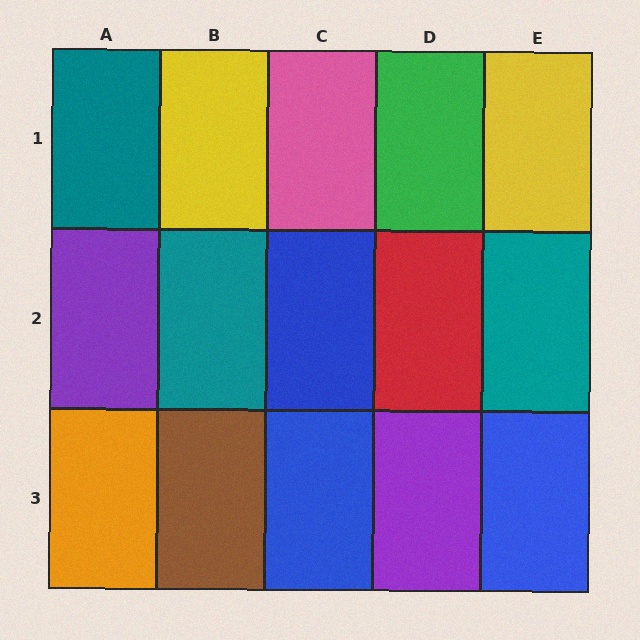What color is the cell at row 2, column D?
Red.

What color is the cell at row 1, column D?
Green.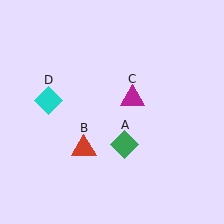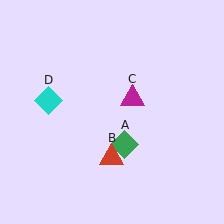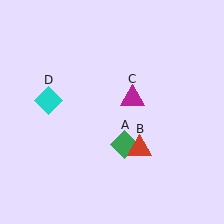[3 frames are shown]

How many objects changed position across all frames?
1 object changed position: red triangle (object B).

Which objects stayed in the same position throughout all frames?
Green diamond (object A) and magenta triangle (object C) and cyan diamond (object D) remained stationary.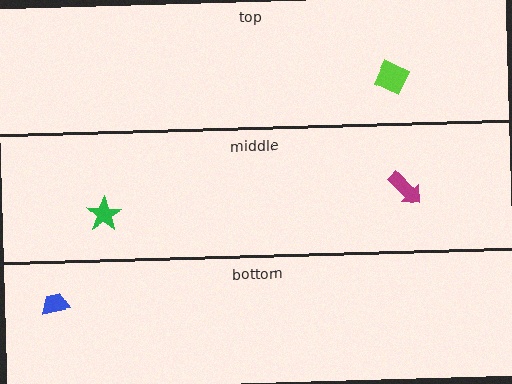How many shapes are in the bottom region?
1.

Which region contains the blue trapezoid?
The bottom region.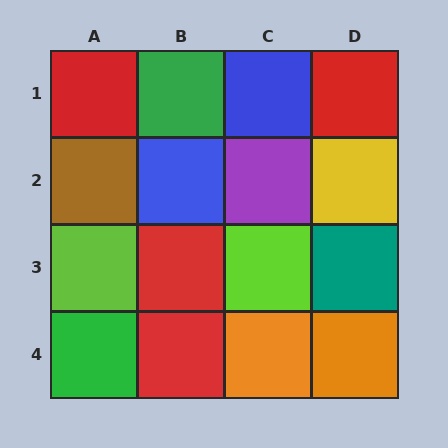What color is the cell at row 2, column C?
Purple.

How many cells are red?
4 cells are red.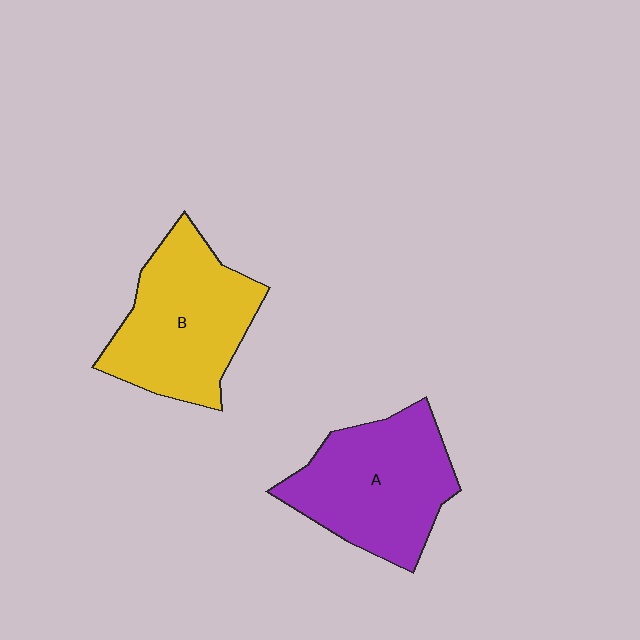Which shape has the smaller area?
Shape A (purple).